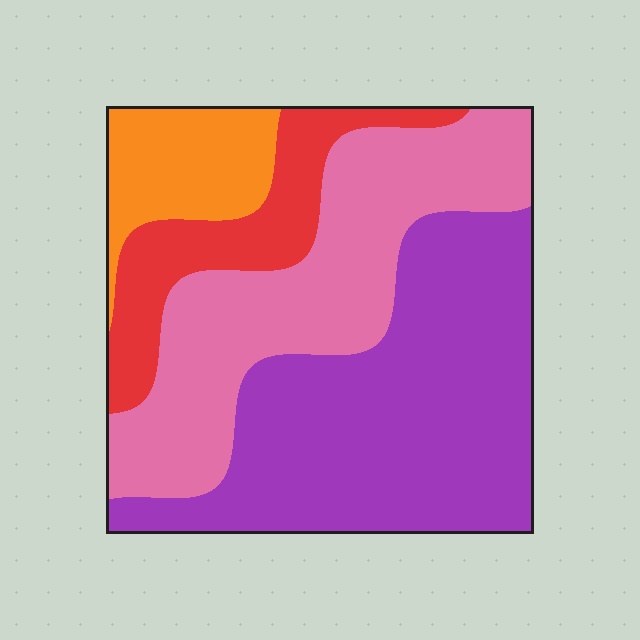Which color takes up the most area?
Purple, at roughly 45%.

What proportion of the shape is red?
Red covers 14% of the shape.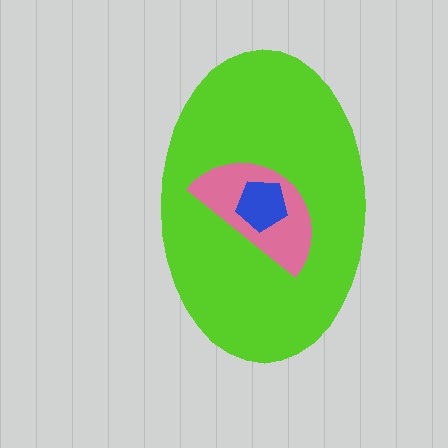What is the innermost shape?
The blue pentagon.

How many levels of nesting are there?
3.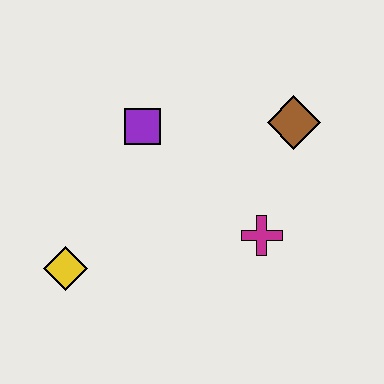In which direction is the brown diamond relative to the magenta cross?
The brown diamond is above the magenta cross.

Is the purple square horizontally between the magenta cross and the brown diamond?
No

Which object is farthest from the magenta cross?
The yellow diamond is farthest from the magenta cross.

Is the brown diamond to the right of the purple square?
Yes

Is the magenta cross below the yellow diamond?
No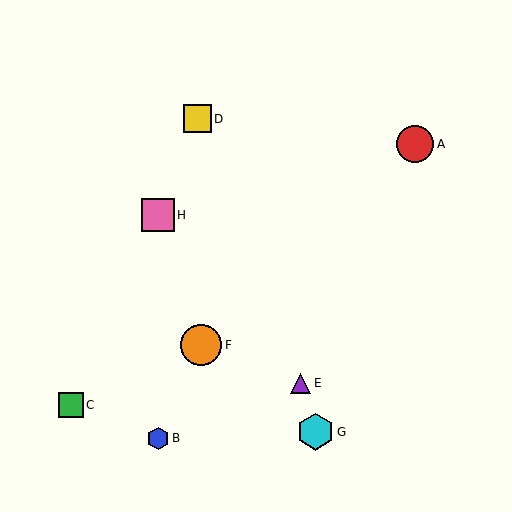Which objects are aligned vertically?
Objects B, H are aligned vertically.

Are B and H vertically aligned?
Yes, both are at x≈158.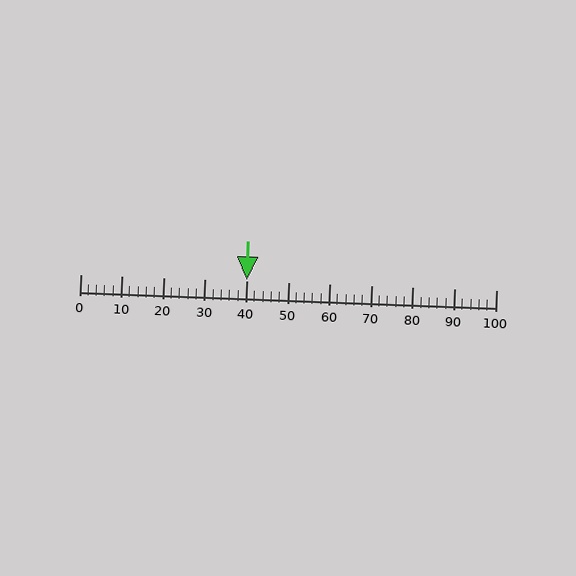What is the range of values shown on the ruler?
The ruler shows values from 0 to 100.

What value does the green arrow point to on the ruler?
The green arrow points to approximately 40.